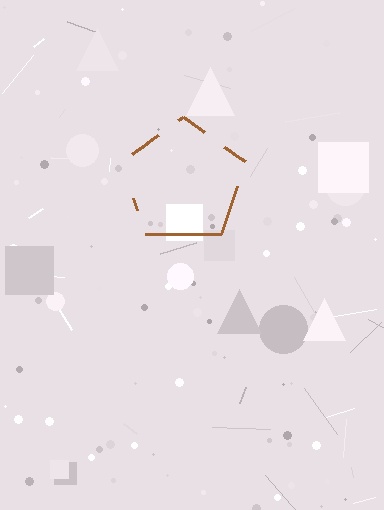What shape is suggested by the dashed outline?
The dashed outline suggests a pentagon.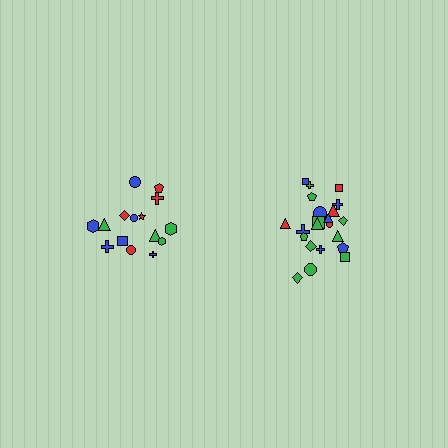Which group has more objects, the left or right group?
The right group.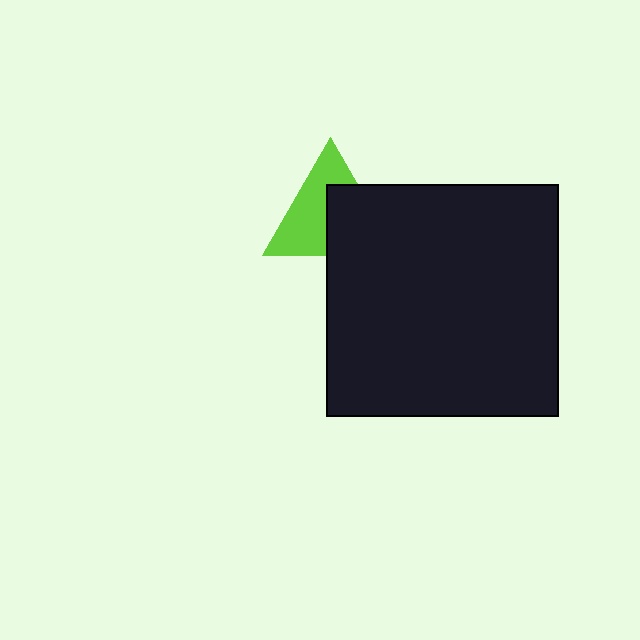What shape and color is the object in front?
The object in front is a black square.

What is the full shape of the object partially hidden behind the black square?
The partially hidden object is a lime triangle.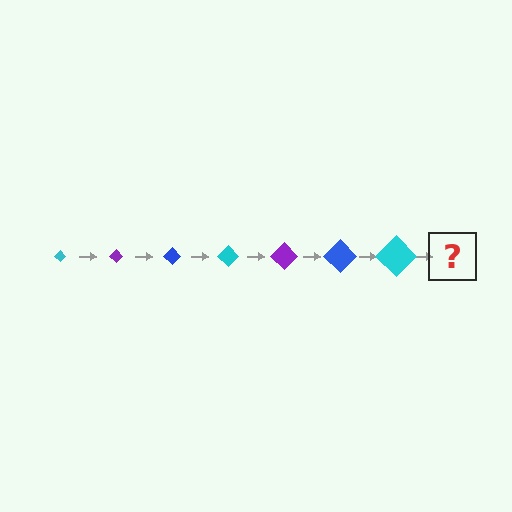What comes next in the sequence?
The next element should be a purple diamond, larger than the previous one.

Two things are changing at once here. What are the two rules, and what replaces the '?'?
The two rules are that the diamond grows larger each step and the color cycles through cyan, purple, and blue. The '?' should be a purple diamond, larger than the previous one.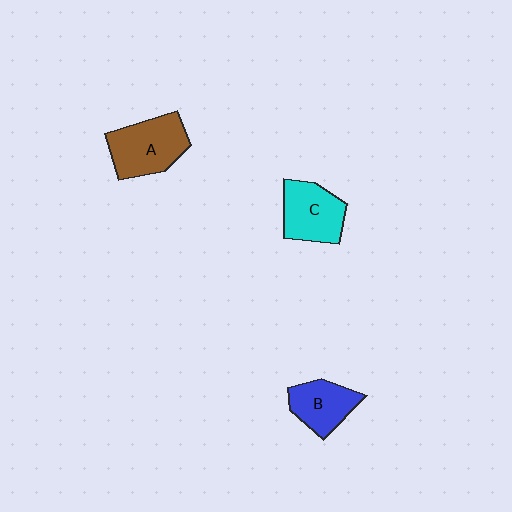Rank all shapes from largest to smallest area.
From largest to smallest: A (brown), C (cyan), B (blue).